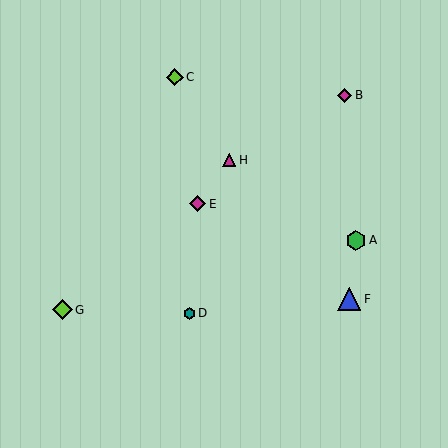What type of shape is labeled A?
Shape A is a green hexagon.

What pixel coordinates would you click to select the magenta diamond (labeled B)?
Click at (345, 95) to select the magenta diamond B.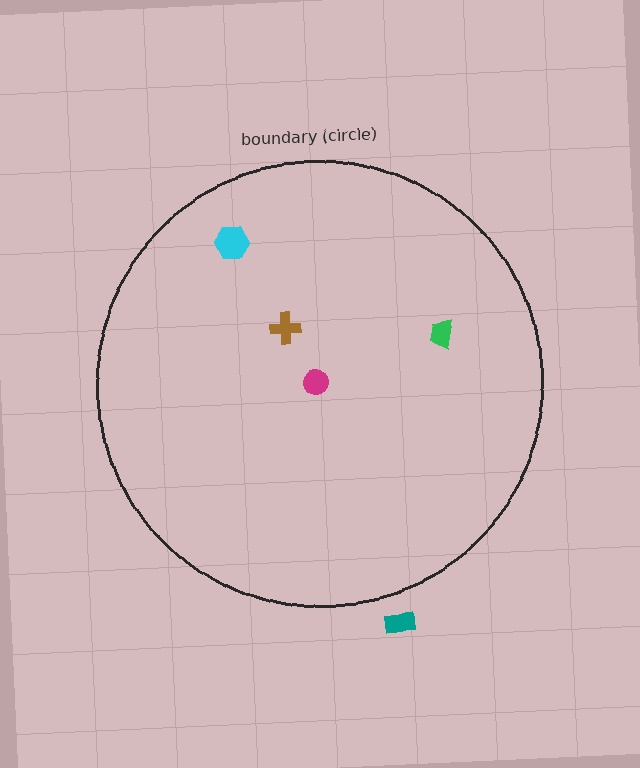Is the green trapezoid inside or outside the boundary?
Inside.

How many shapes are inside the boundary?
4 inside, 1 outside.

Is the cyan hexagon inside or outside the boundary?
Inside.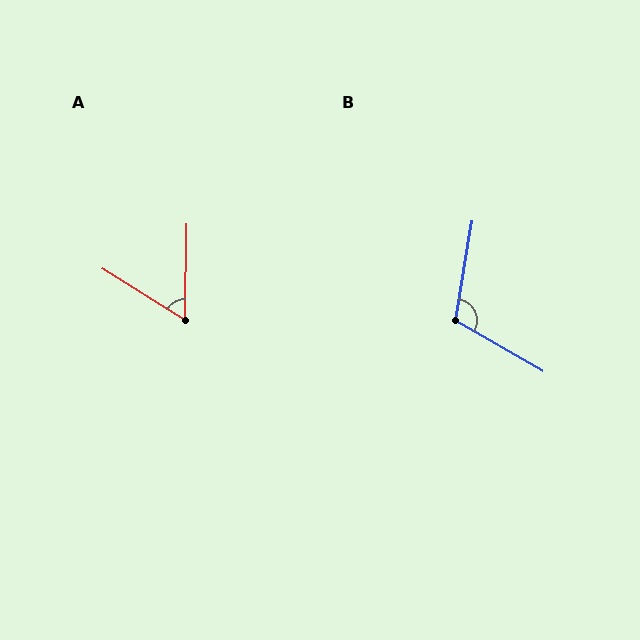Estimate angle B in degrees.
Approximately 110 degrees.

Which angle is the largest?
B, at approximately 110 degrees.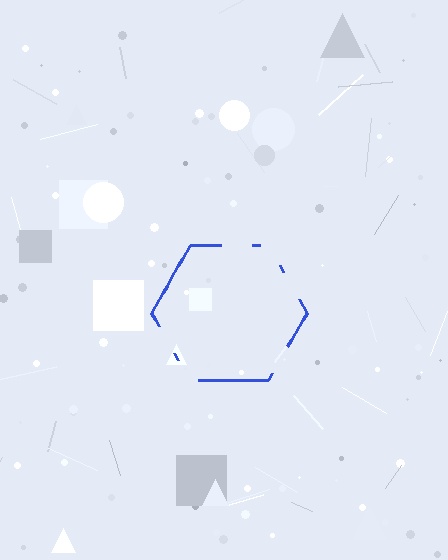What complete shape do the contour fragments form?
The contour fragments form a hexagon.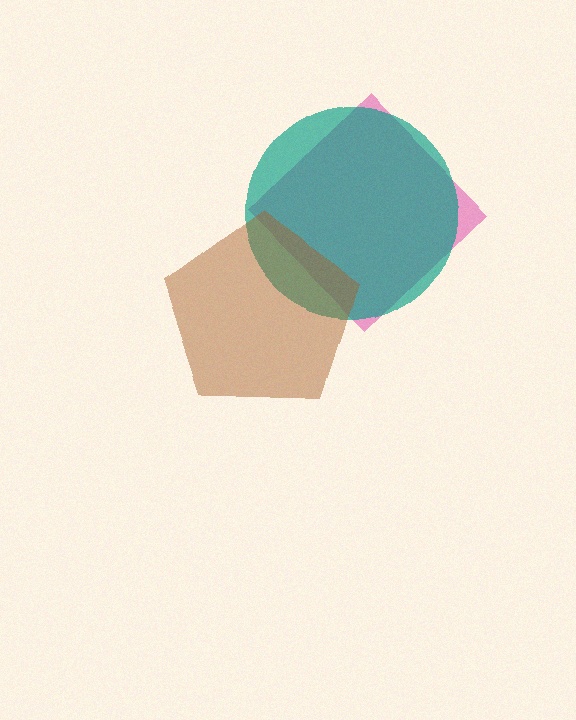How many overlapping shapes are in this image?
There are 3 overlapping shapes in the image.